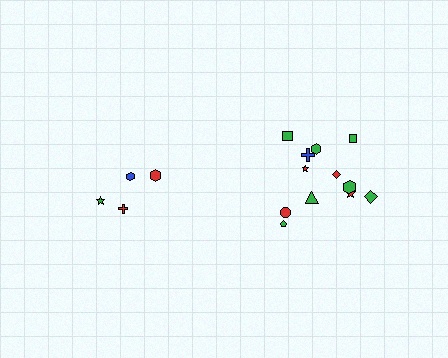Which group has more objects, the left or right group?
The right group.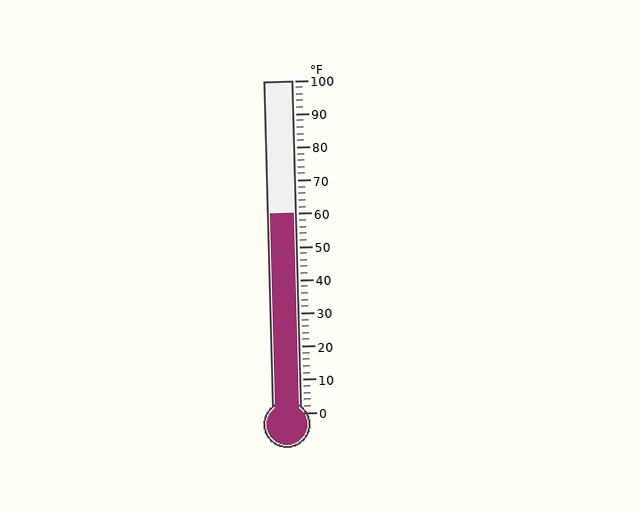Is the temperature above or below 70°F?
The temperature is below 70°F.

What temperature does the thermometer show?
The thermometer shows approximately 60°F.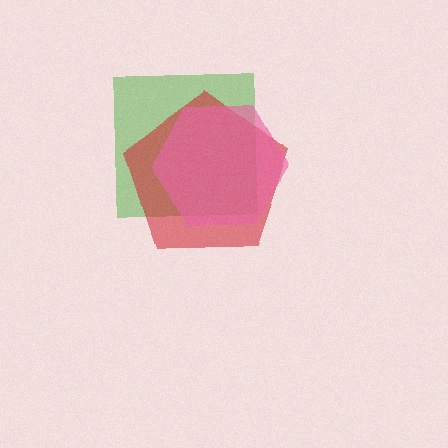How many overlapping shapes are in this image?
There are 3 overlapping shapes in the image.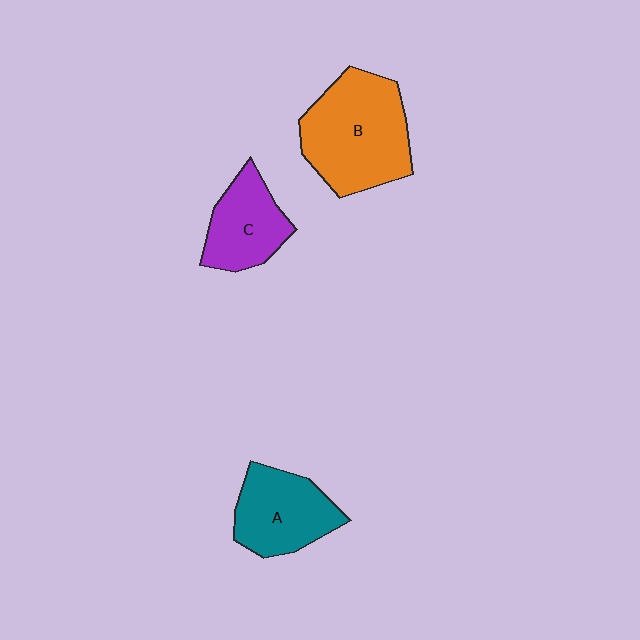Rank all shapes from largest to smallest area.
From largest to smallest: B (orange), A (teal), C (purple).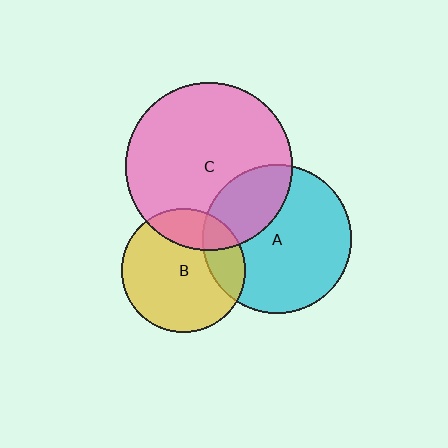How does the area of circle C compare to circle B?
Approximately 1.8 times.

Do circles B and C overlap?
Yes.